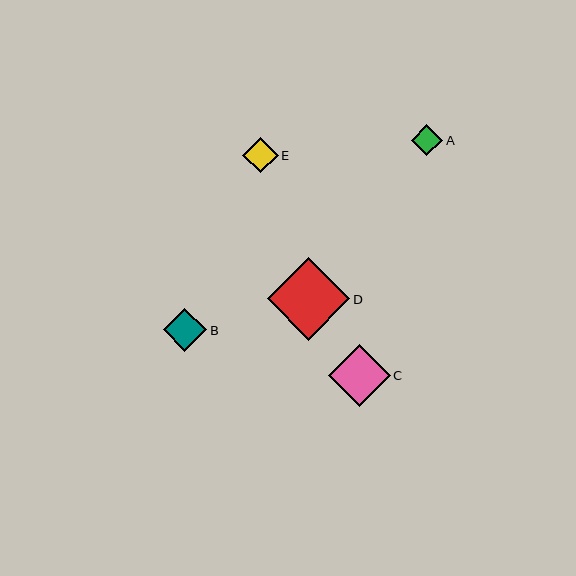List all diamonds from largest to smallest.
From largest to smallest: D, C, B, E, A.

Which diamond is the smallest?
Diamond A is the smallest with a size of approximately 31 pixels.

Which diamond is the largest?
Diamond D is the largest with a size of approximately 83 pixels.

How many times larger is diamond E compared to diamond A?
Diamond E is approximately 1.1 times the size of diamond A.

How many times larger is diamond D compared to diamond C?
Diamond D is approximately 1.3 times the size of diamond C.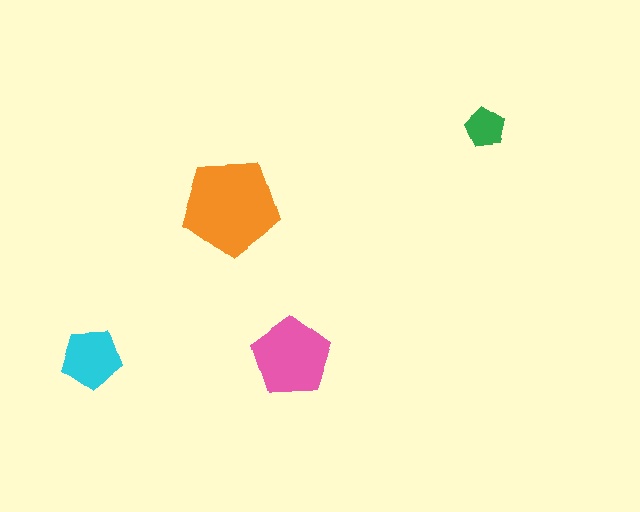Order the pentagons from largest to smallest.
the orange one, the pink one, the cyan one, the green one.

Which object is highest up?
The green pentagon is topmost.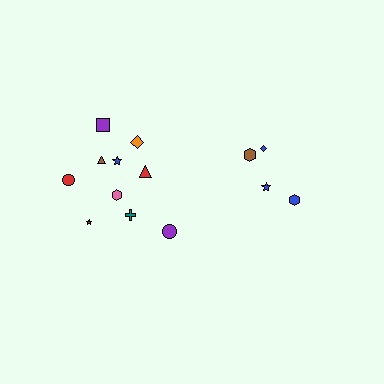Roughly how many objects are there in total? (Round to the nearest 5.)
Roughly 15 objects in total.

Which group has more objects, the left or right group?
The left group.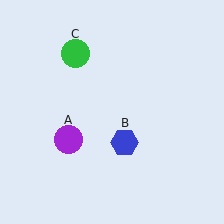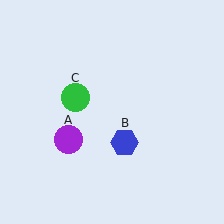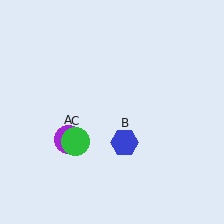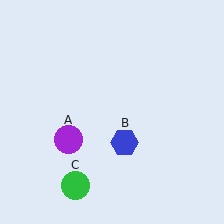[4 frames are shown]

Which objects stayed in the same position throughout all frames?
Purple circle (object A) and blue hexagon (object B) remained stationary.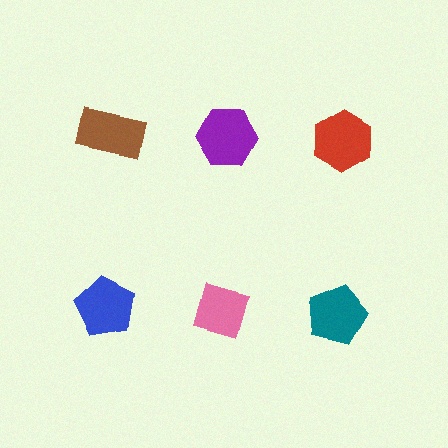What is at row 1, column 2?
A purple hexagon.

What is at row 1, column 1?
A brown rectangle.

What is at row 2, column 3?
A teal pentagon.